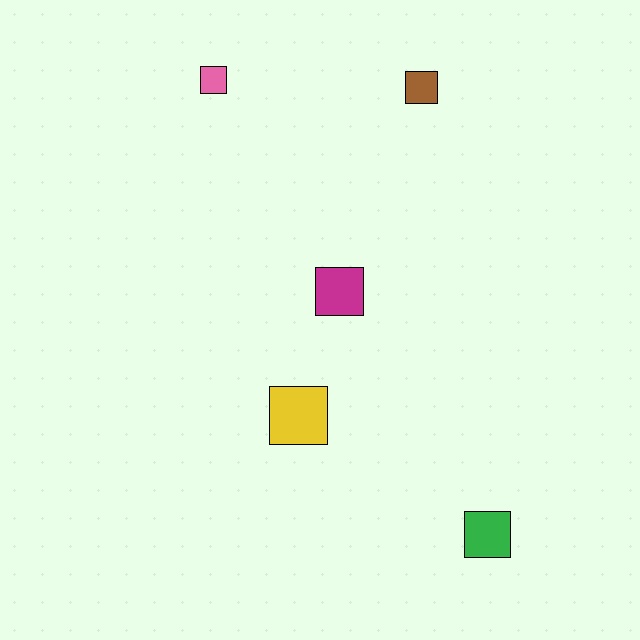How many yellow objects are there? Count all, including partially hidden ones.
There is 1 yellow object.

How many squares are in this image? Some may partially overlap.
There are 5 squares.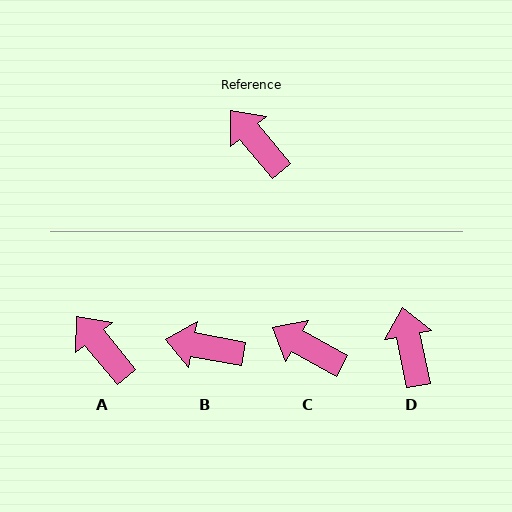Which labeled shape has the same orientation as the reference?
A.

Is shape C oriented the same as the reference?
No, it is off by about 21 degrees.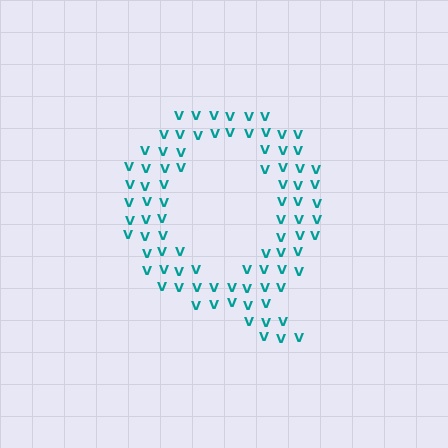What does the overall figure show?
The overall figure shows the letter Q.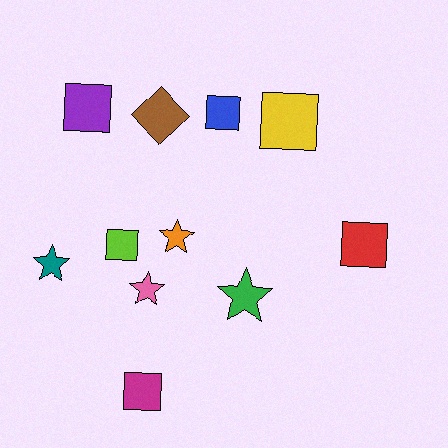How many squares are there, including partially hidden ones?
There are 6 squares.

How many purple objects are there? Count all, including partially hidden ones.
There is 1 purple object.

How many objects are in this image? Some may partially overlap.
There are 11 objects.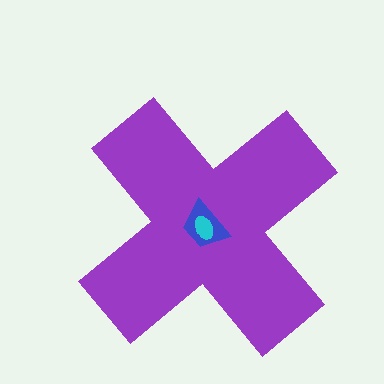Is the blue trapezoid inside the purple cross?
Yes.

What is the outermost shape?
The purple cross.